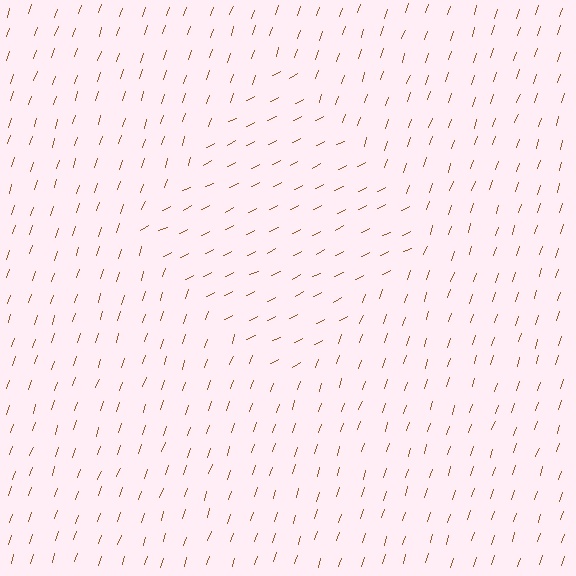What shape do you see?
I see a diamond.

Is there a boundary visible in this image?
Yes, there is a texture boundary formed by a change in line orientation.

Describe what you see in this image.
The image is filled with small brown line segments. A diamond region in the image has lines oriented differently from the surrounding lines, creating a visible texture boundary.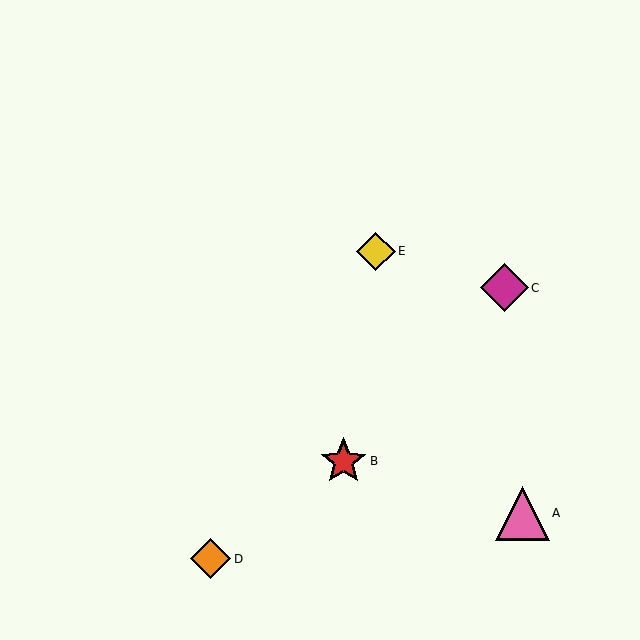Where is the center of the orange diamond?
The center of the orange diamond is at (211, 559).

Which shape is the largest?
The pink triangle (labeled A) is the largest.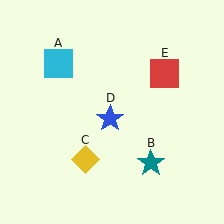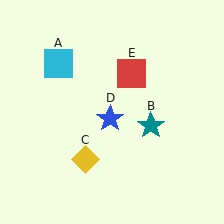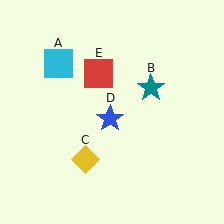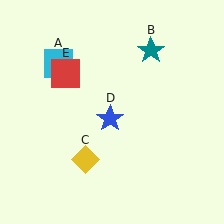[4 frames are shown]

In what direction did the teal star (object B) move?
The teal star (object B) moved up.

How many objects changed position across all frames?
2 objects changed position: teal star (object B), red square (object E).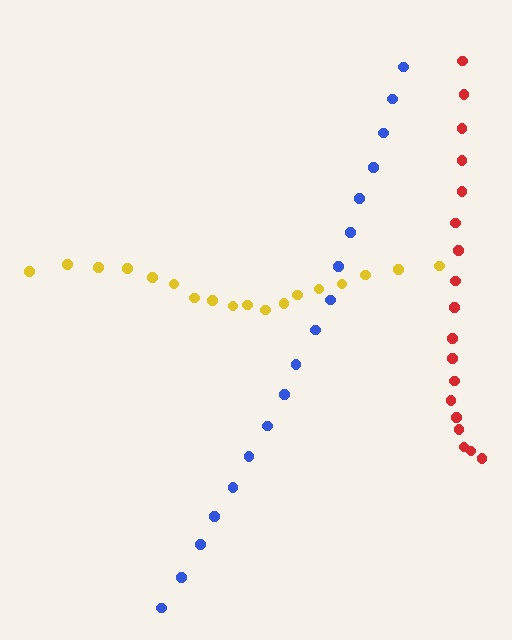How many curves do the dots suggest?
There are 3 distinct paths.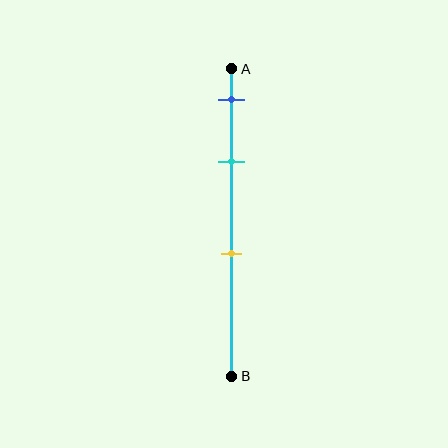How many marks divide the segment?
There are 3 marks dividing the segment.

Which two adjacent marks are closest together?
The blue and cyan marks are the closest adjacent pair.